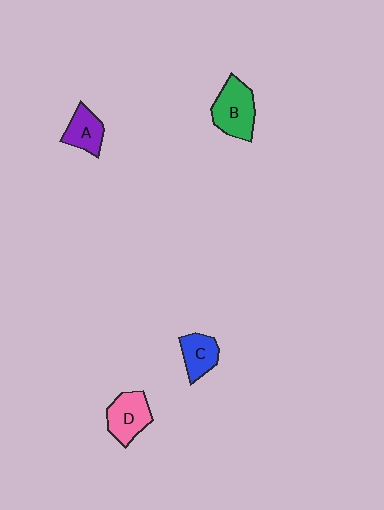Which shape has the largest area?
Shape B (green).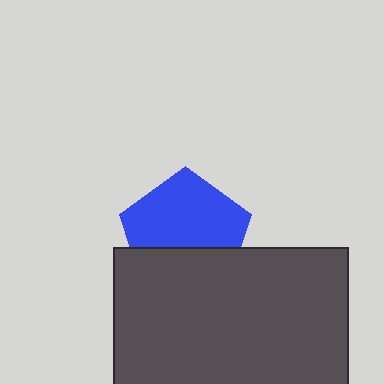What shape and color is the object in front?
The object in front is a dark gray rectangle.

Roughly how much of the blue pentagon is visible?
About half of it is visible (roughly 63%).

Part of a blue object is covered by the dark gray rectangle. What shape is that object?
It is a pentagon.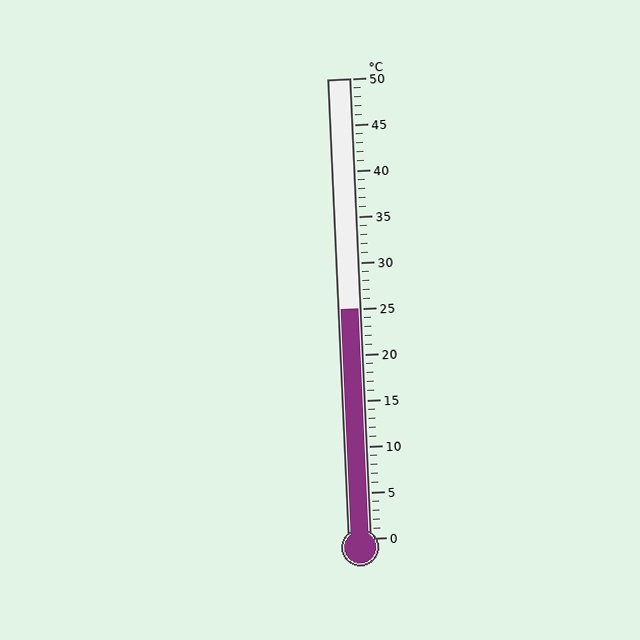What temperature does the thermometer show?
The thermometer shows approximately 25°C.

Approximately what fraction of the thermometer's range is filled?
The thermometer is filled to approximately 50% of its range.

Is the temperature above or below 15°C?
The temperature is above 15°C.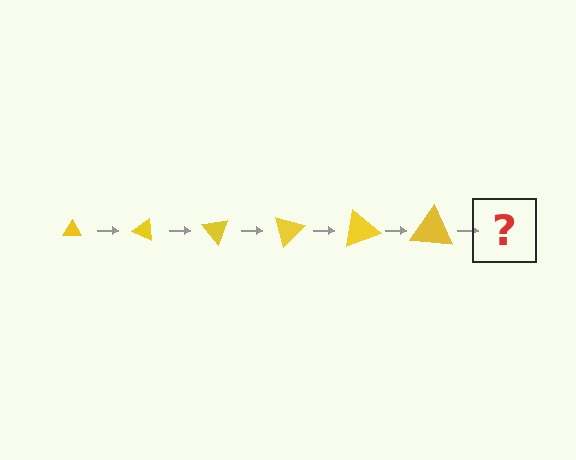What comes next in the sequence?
The next element should be a triangle, larger than the previous one and rotated 150 degrees from the start.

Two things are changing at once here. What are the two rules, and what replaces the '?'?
The two rules are that the triangle grows larger each step and it rotates 25 degrees each step. The '?' should be a triangle, larger than the previous one and rotated 150 degrees from the start.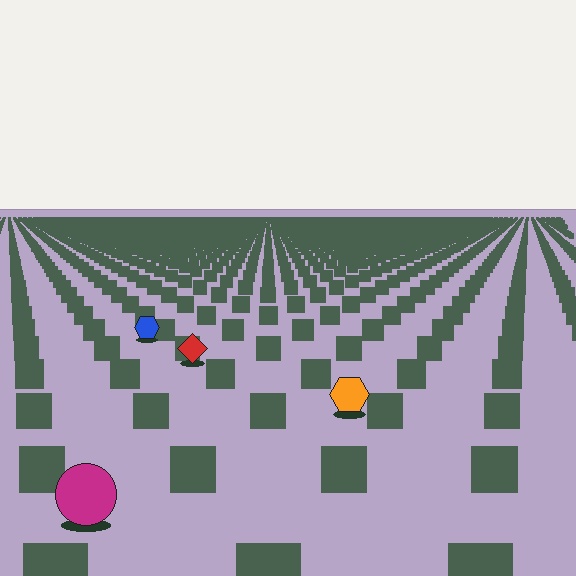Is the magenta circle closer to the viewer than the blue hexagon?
Yes. The magenta circle is closer — you can tell from the texture gradient: the ground texture is coarser near it.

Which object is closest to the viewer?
The magenta circle is closest. The texture marks near it are larger and more spread out.